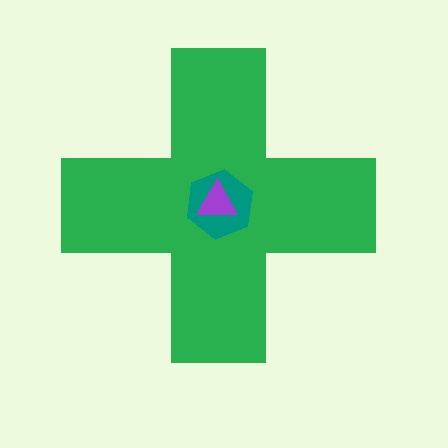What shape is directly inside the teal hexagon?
The purple triangle.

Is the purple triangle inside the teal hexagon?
Yes.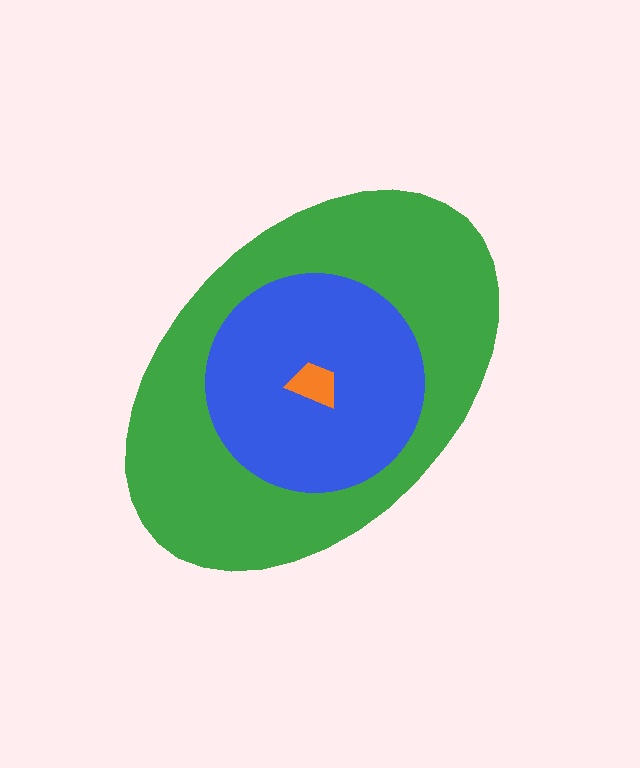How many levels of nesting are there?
3.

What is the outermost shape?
The green ellipse.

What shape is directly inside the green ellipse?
The blue circle.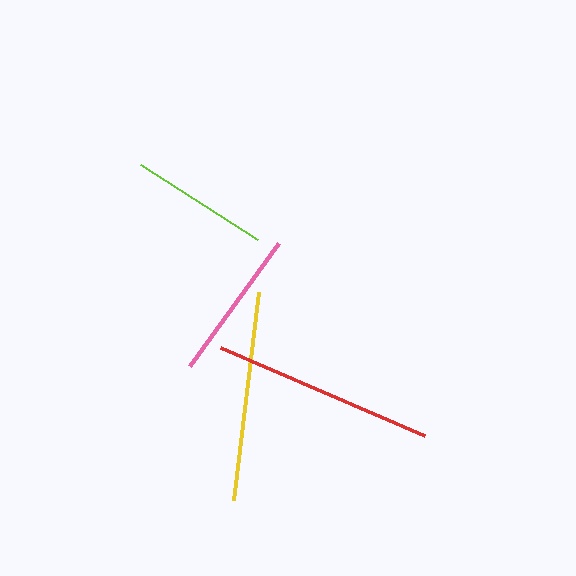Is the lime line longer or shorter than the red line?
The red line is longer than the lime line.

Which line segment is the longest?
The red line is the longest at approximately 223 pixels.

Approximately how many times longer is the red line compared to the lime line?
The red line is approximately 1.6 times the length of the lime line.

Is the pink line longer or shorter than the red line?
The red line is longer than the pink line.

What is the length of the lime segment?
The lime segment is approximately 139 pixels long.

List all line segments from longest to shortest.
From longest to shortest: red, yellow, pink, lime.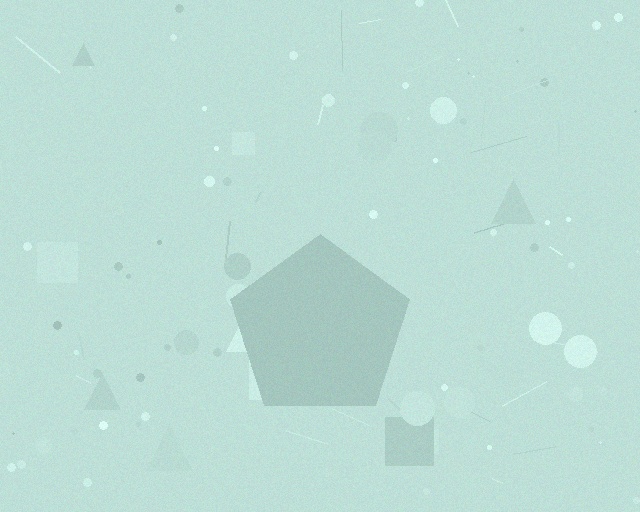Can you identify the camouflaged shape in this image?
The camouflaged shape is a pentagon.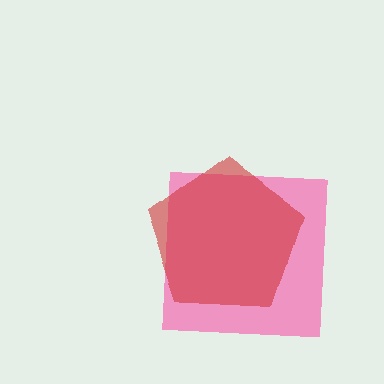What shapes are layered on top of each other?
The layered shapes are: a pink square, a red pentagon.